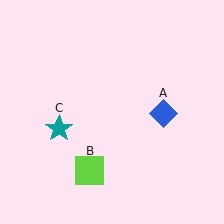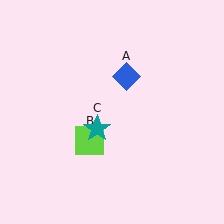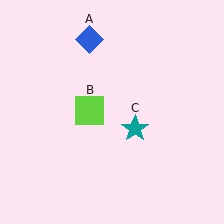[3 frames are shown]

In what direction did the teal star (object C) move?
The teal star (object C) moved right.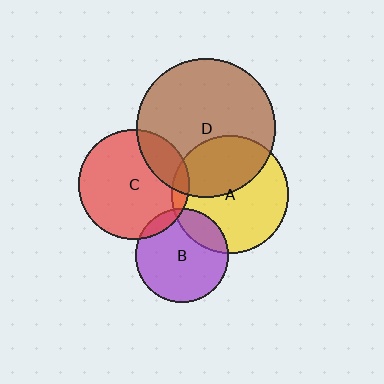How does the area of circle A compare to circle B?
Approximately 1.6 times.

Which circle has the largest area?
Circle D (brown).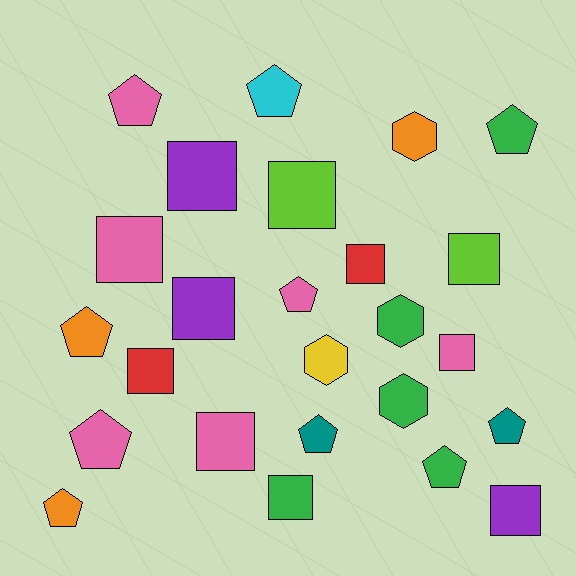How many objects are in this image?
There are 25 objects.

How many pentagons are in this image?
There are 10 pentagons.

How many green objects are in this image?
There are 5 green objects.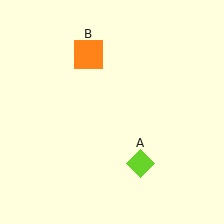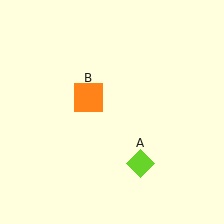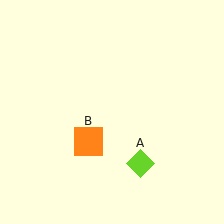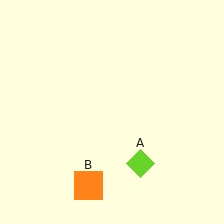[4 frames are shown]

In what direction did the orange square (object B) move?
The orange square (object B) moved down.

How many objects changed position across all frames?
1 object changed position: orange square (object B).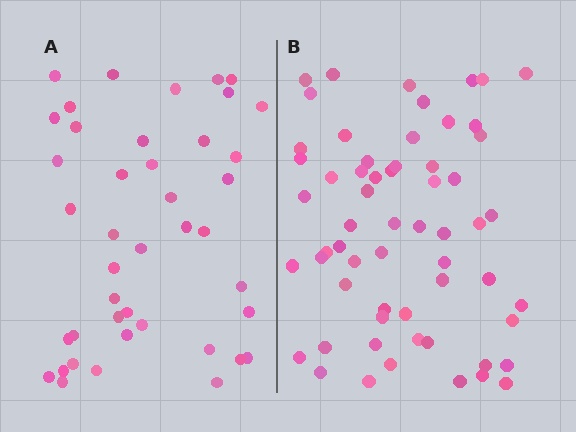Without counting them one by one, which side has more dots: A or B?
Region B (the right region) has more dots.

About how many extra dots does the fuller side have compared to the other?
Region B has approximately 20 more dots than region A.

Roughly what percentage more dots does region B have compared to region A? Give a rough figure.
About 45% more.